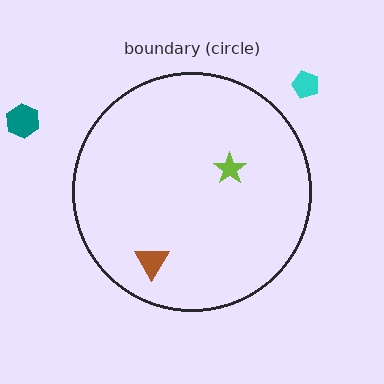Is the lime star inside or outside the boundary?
Inside.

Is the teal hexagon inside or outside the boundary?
Outside.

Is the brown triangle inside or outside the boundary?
Inside.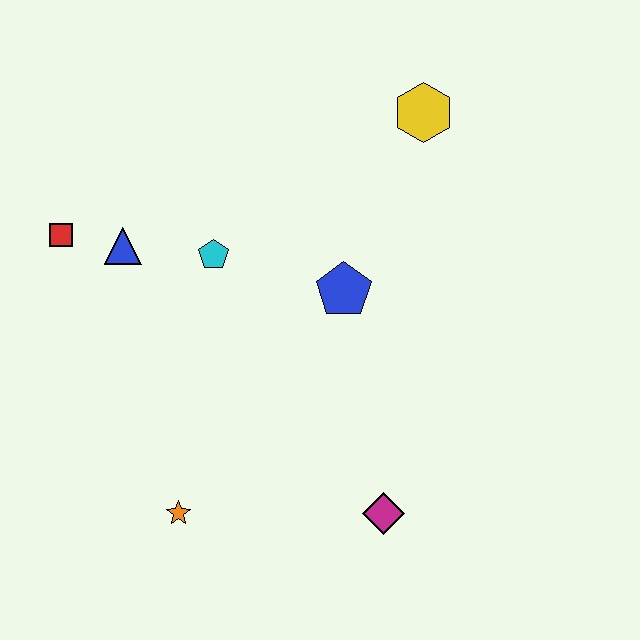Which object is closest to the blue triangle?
The red square is closest to the blue triangle.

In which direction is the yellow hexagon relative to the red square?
The yellow hexagon is to the right of the red square.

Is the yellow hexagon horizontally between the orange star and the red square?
No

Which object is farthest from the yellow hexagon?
The orange star is farthest from the yellow hexagon.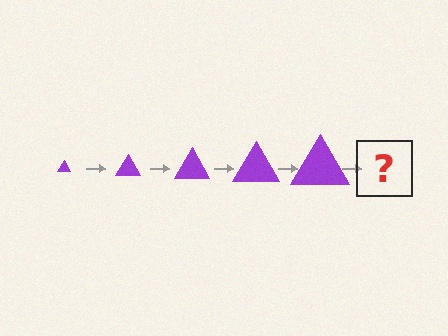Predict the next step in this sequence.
The next step is a purple triangle, larger than the previous one.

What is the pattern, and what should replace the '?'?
The pattern is that the triangle gets progressively larger each step. The '?' should be a purple triangle, larger than the previous one.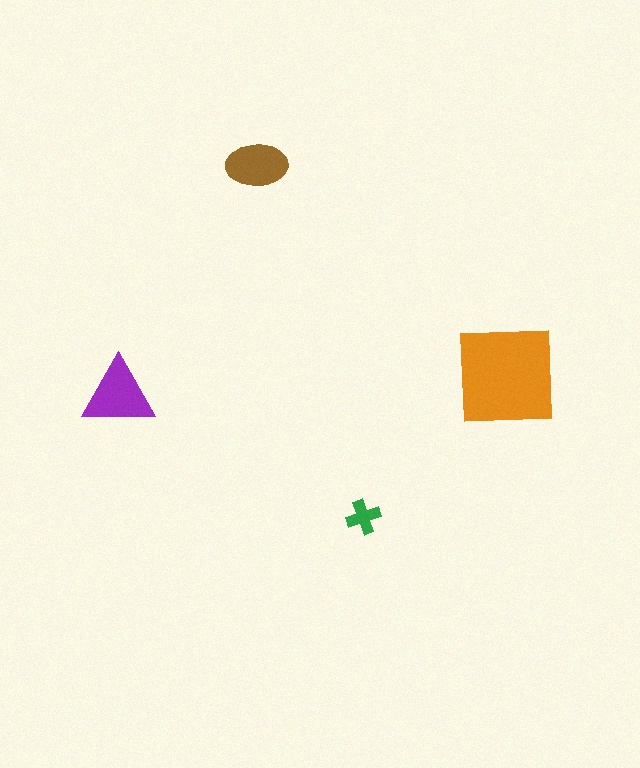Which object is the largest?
The orange square.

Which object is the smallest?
The green cross.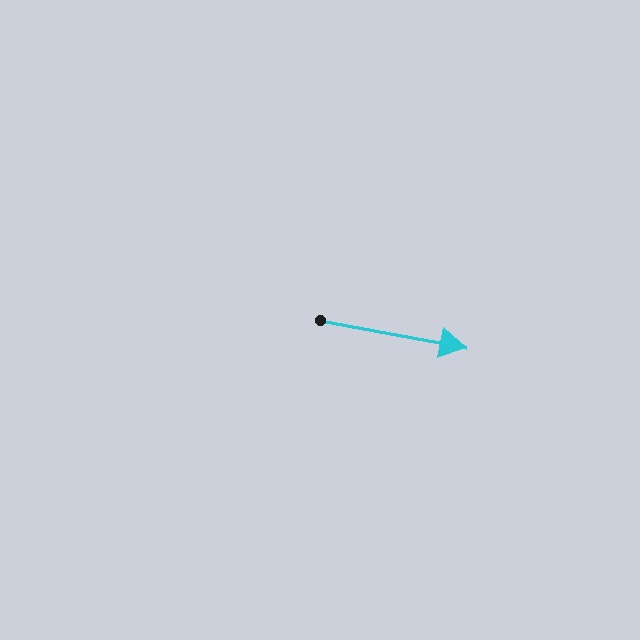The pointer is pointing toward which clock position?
Roughly 3 o'clock.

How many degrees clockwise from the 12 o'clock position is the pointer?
Approximately 101 degrees.